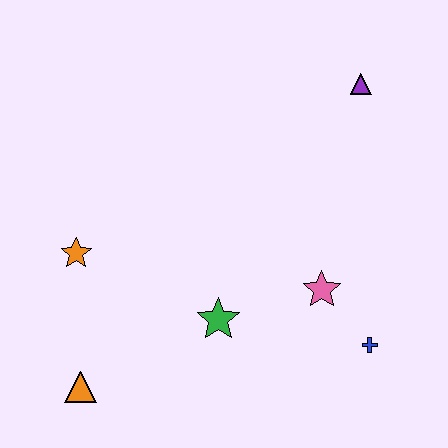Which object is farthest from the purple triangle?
The orange triangle is farthest from the purple triangle.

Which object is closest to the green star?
The pink star is closest to the green star.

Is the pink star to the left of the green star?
No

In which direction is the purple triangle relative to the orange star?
The purple triangle is to the right of the orange star.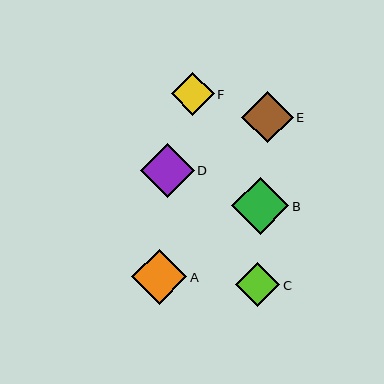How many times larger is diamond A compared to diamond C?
Diamond A is approximately 1.3 times the size of diamond C.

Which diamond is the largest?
Diamond B is the largest with a size of approximately 57 pixels.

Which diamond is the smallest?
Diamond F is the smallest with a size of approximately 43 pixels.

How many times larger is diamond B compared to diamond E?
Diamond B is approximately 1.1 times the size of diamond E.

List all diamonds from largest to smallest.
From largest to smallest: B, A, D, E, C, F.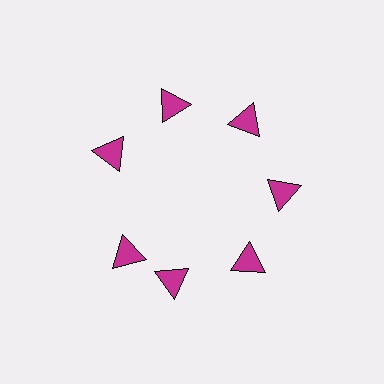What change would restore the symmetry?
The symmetry would be restored by rotating it back into even spacing with its neighbors so that all 7 triangles sit at equal angles and equal distance from the center.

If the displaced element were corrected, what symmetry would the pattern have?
It would have 7-fold rotational symmetry — the pattern would map onto itself every 51 degrees.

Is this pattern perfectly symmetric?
No. The 7 magenta triangles are arranged in a ring, but one element near the 8 o'clock position is rotated out of alignment along the ring, breaking the 7-fold rotational symmetry.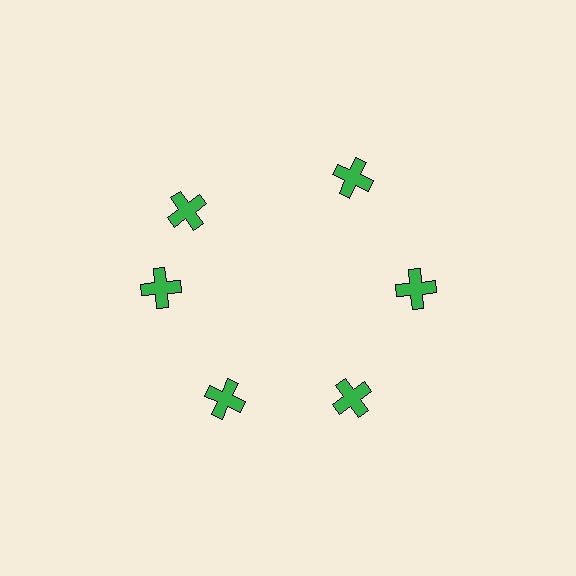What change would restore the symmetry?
The symmetry would be restored by rotating it back into even spacing with its neighbors so that all 6 crosses sit at equal angles and equal distance from the center.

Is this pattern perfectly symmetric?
No. The 6 green crosses are arranged in a ring, but one element near the 11 o'clock position is rotated out of alignment along the ring, breaking the 6-fold rotational symmetry.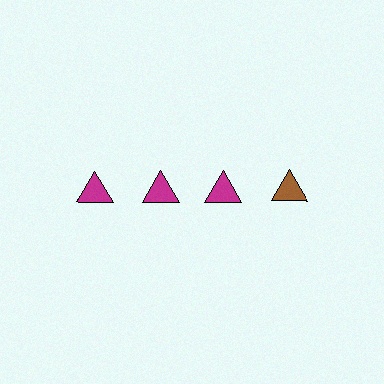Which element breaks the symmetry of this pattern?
The brown triangle in the top row, second from right column breaks the symmetry. All other shapes are magenta triangles.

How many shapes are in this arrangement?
There are 4 shapes arranged in a grid pattern.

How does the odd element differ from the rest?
It has a different color: brown instead of magenta.